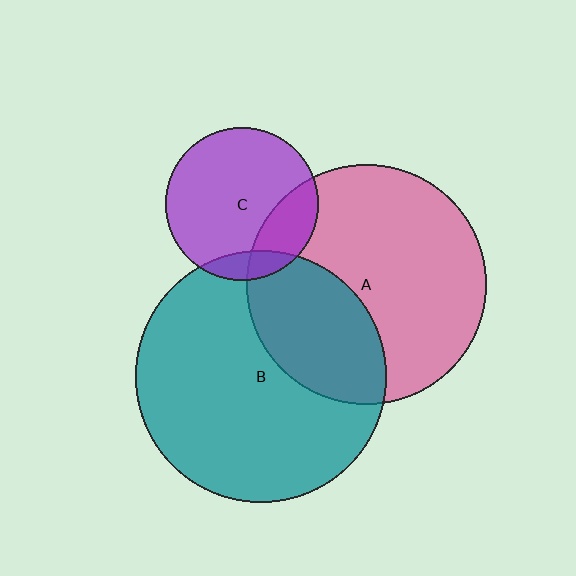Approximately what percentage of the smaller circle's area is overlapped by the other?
Approximately 10%.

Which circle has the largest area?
Circle B (teal).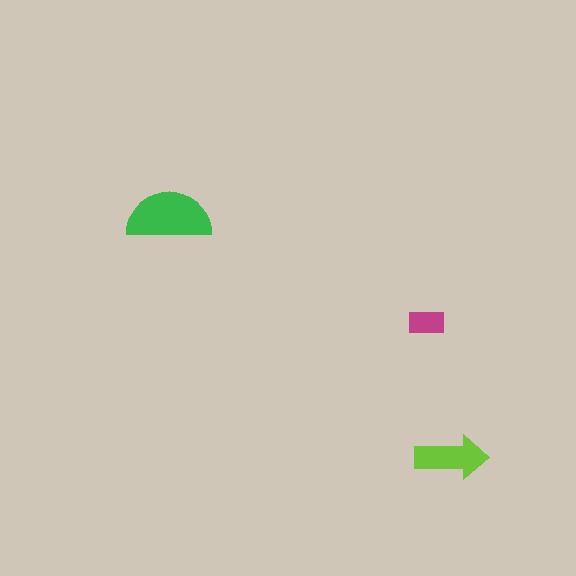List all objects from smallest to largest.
The magenta rectangle, the lime arrow, the green semicircle.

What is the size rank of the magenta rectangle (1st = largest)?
3rd.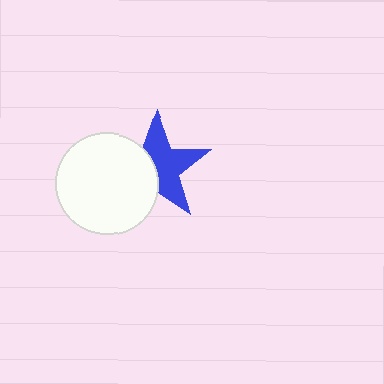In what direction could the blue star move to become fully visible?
The blue star could move right. That would shift it out from behind the white circle entirely.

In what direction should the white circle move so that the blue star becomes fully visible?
The white circle should move left. That is the shortest direction to clear the overlap and leave the blue star fully visible.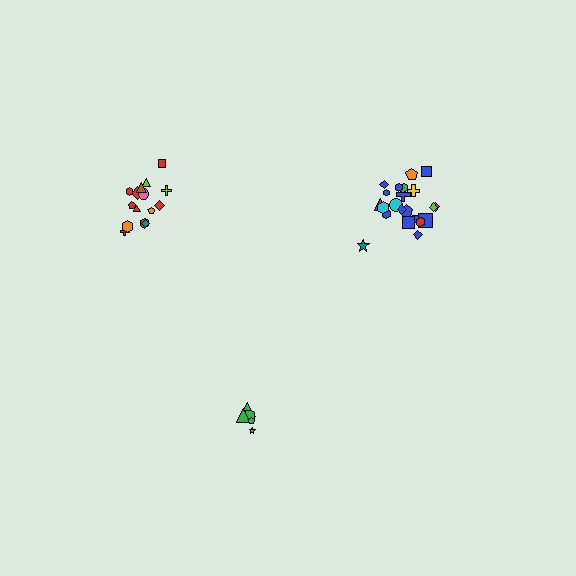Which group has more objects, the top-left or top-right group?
The top-right group.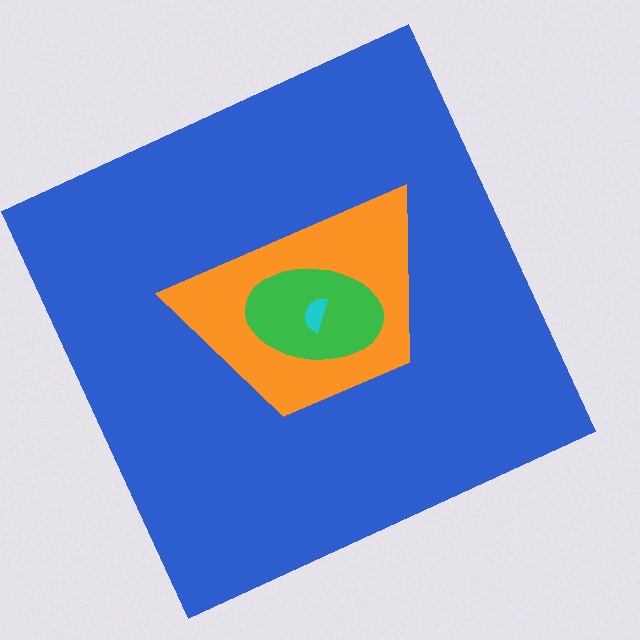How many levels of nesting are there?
4.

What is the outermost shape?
The blue square.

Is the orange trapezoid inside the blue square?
Yes.